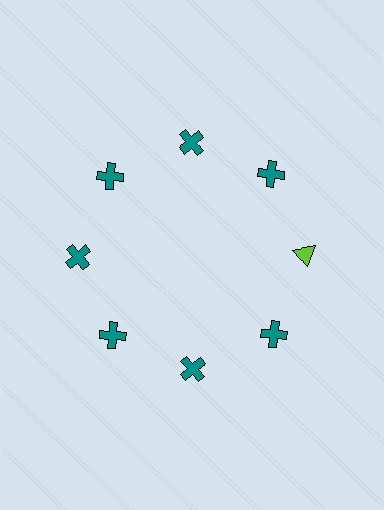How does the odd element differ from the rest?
It differs in both color (lime instead of teal) and shape (triangle instead of cross).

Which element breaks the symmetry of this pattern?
The lime triangle at roughly the 3 o'clock position breaks the symmetry. All other shapes are teal crosses.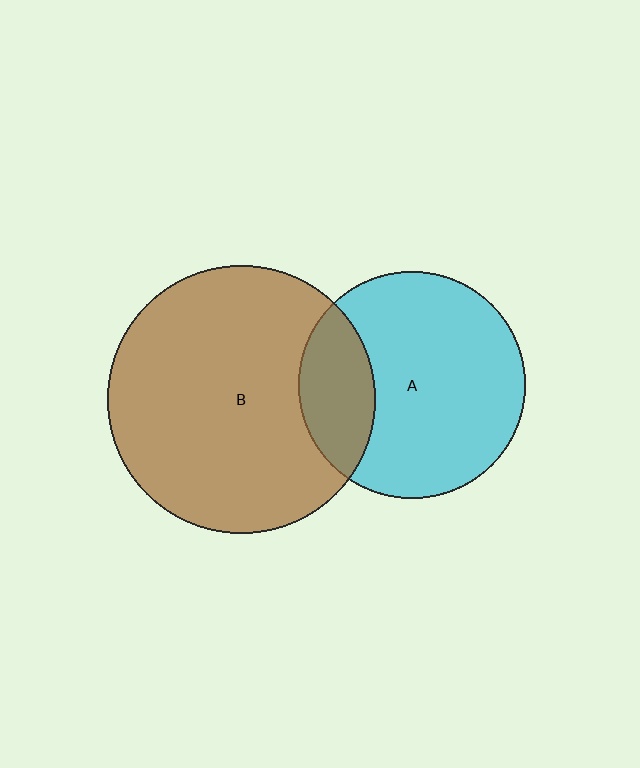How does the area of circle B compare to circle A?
Approximately 1.4 times.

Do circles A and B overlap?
Yes.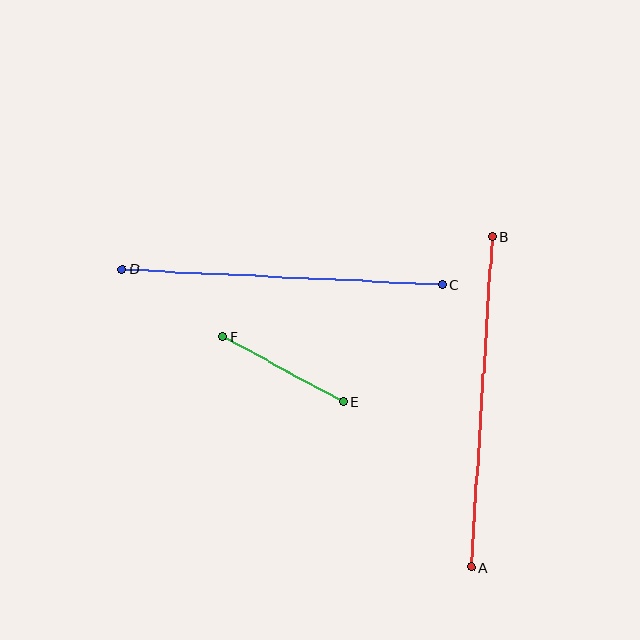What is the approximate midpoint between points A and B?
The midpoint is at approximately (481, 402) pixels.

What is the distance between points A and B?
The distance is approximately 331 pixels.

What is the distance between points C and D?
The distance is approximately 321 pixels.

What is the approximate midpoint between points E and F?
The midpoint is at approximately (283, 369) pixels.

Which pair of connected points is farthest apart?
Points A and B are farthest apart.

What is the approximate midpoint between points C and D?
The midpoint is at approximately (283, 277) pixels.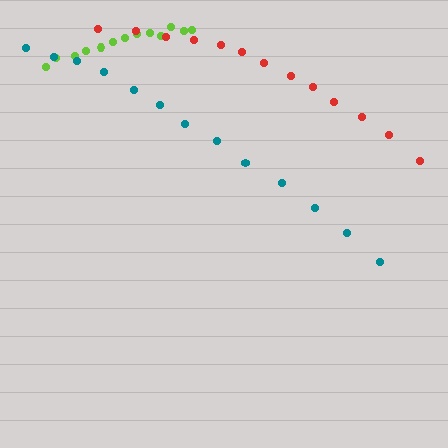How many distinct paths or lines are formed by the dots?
There are 3 distinct paths.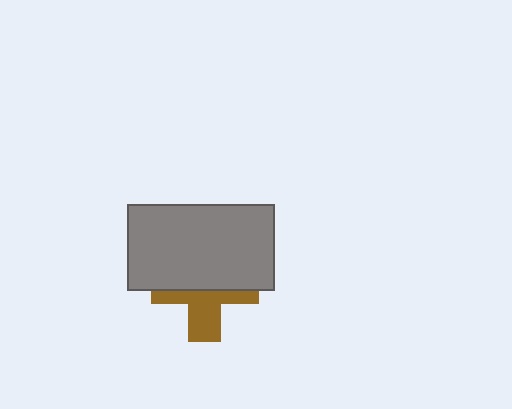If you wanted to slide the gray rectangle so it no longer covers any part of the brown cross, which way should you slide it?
Slide it up — that is the most direct way to separate the two shapes.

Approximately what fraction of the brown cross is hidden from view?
Roughly 57% of the brown cross is hidden behind the gray rectangle.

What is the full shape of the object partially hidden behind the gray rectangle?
The partially hidden object is a brown cross.